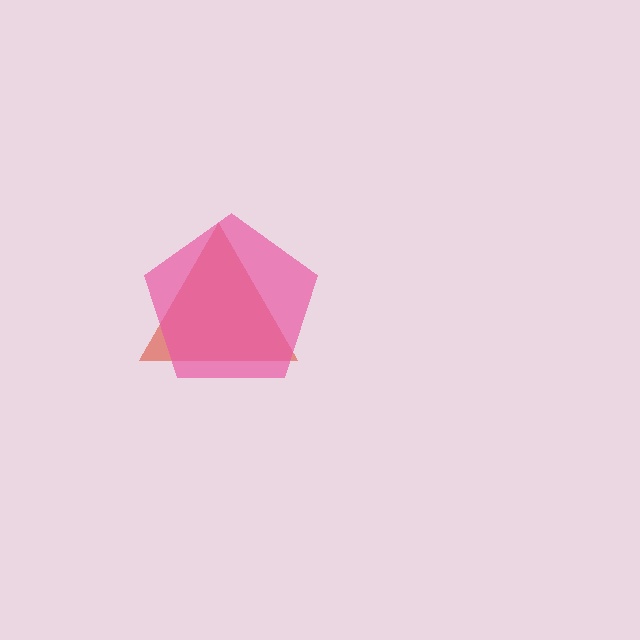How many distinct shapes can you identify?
There are 2 distinct shapes: a red triangle, a pink pentagon.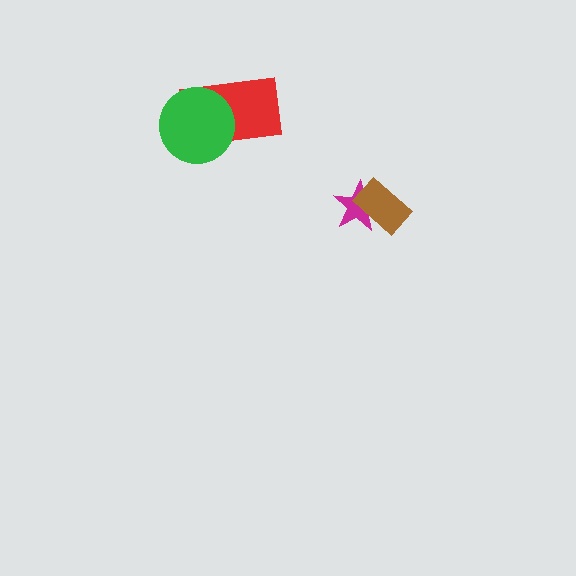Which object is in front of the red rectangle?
The green circle is in front of the red rectangle.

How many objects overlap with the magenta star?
1 object overlaps with the magenta star.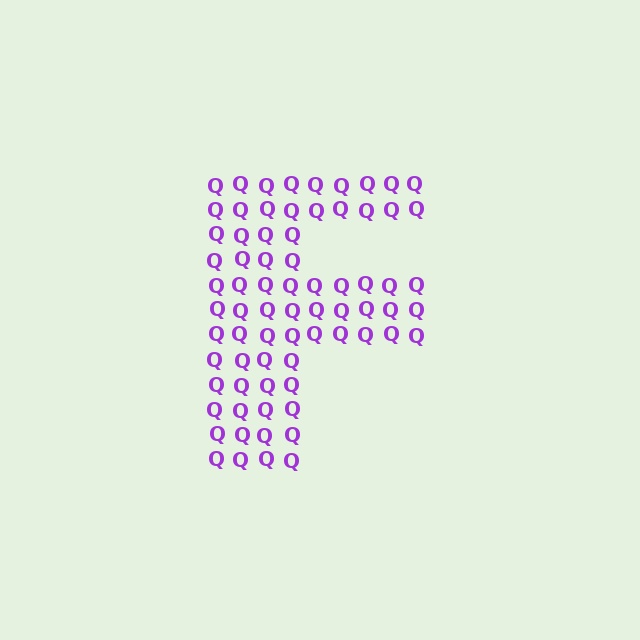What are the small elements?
The small elements are letter Q's.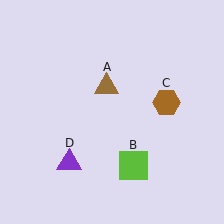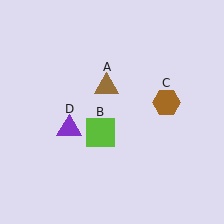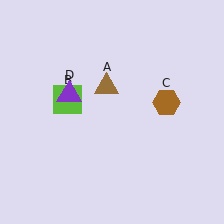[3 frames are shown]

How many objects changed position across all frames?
2 objects changed position: lime square (object B), purple triangle (object D).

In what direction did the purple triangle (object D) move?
The purple triangle (object D) moved up.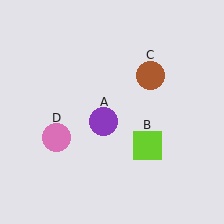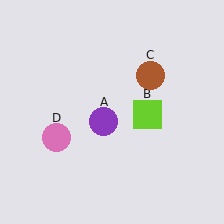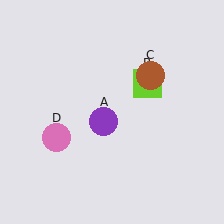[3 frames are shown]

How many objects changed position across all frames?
1 object changed position: lime square (object B).